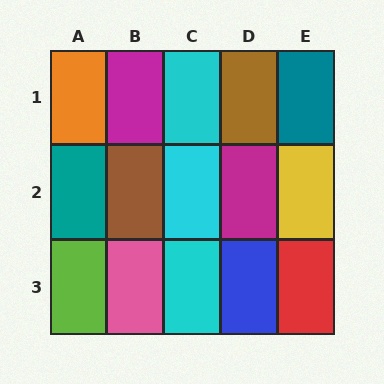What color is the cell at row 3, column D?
Blue.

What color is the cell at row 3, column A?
Lime.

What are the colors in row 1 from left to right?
Orange, magenta, cyan, brown, teal.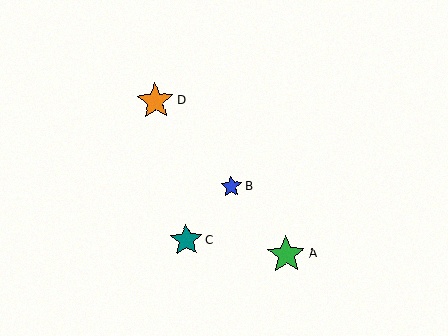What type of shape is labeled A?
Shape A is a green star.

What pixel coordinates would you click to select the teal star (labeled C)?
Click at (186, 240) to select the teal star C.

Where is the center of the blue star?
The center of the blue star is at (231, 186).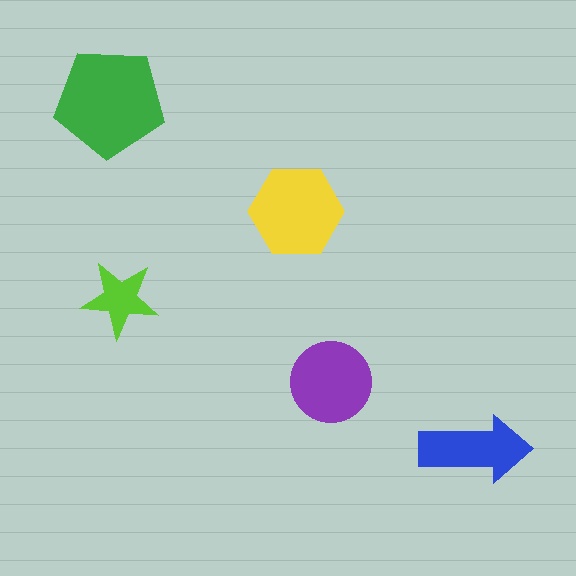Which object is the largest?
The green pentagon.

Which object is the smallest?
The lime star.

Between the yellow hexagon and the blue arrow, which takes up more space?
The yellow hexagon.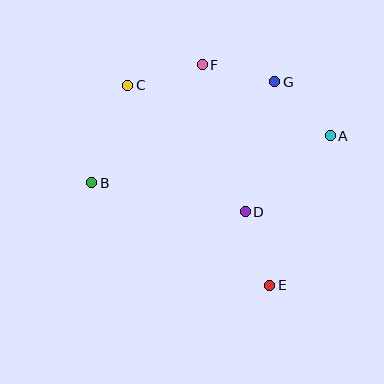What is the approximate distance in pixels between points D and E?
The distance between D and E is approximately 77 pixels.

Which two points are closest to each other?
Points F and G are closest to each other.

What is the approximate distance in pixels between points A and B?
The distance between A and B is approximately 243 pixels.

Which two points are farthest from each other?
Points C and E are farthest from each other.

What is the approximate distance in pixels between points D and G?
The distance between D and G is approximately 134 pixels.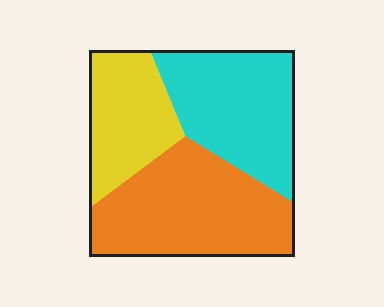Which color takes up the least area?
Yellow, at roughly 25%.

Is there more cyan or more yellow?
Cyan.